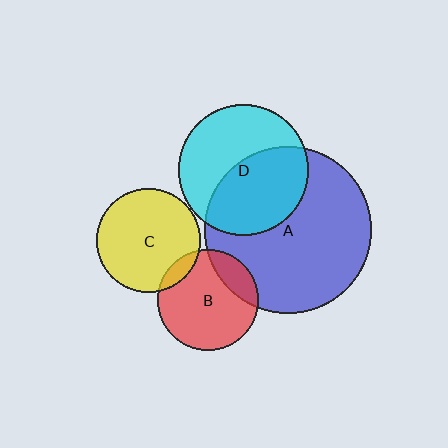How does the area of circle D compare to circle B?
Approximately 1.7 times.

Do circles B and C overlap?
Yes.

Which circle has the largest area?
Circle A (blue).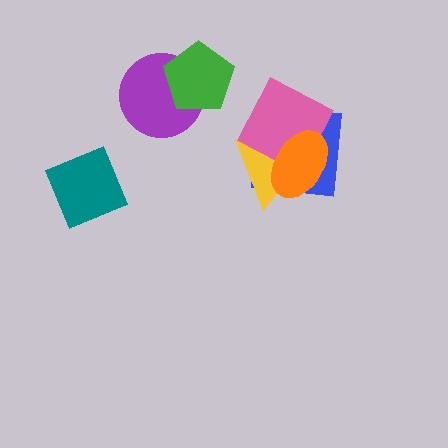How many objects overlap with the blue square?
3 objects overlap with the blue square.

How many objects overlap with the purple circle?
1 object overlaps with the purple circle.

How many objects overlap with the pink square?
3 objects overlap with the pink square.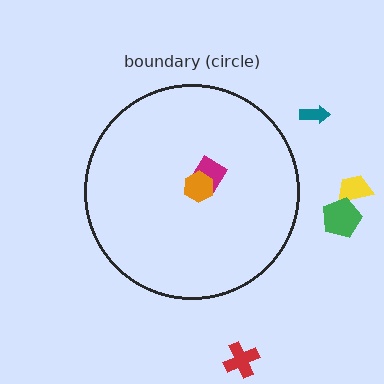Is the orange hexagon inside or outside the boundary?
Inside.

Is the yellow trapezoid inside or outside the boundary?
Outside.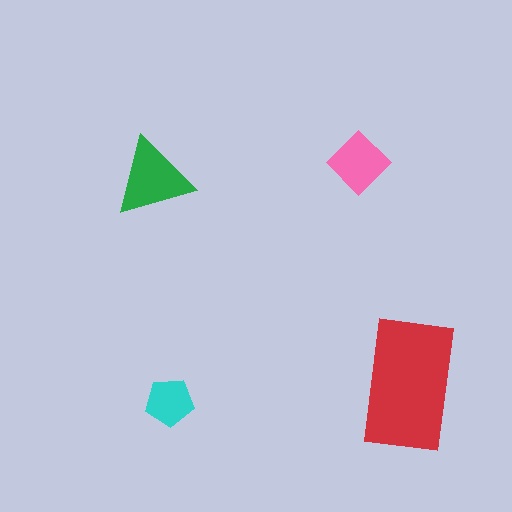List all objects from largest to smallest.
The red rectangle, the green triangle, the pink diamond, the cyan pentagon.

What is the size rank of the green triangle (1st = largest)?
2nd.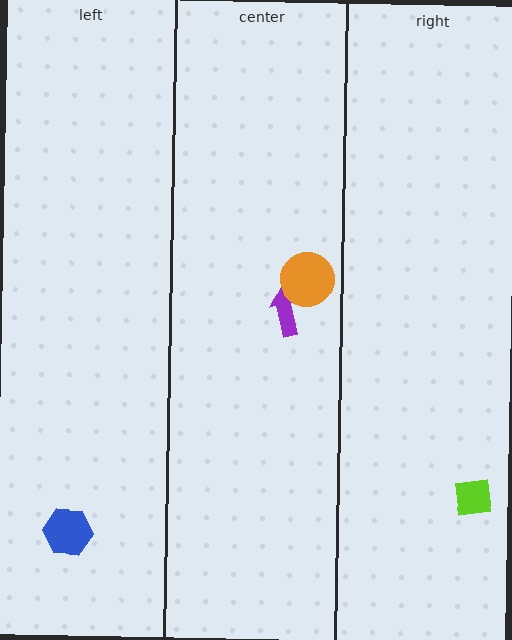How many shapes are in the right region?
1.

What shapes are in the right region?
The lime square.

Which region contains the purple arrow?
The center region.